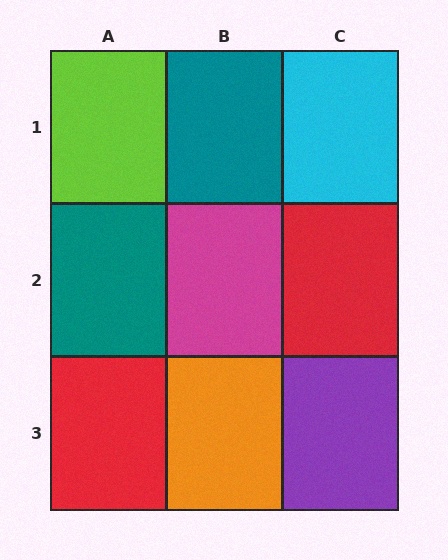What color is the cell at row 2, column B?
Magenta.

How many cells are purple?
1 cell is purple.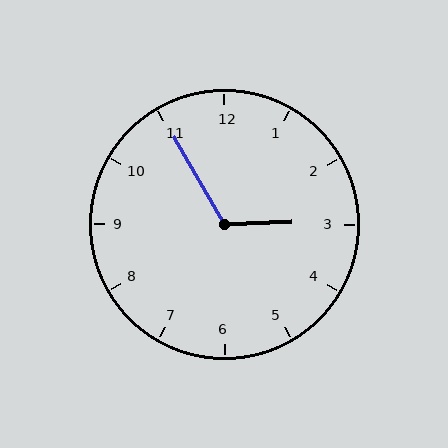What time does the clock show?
2:55.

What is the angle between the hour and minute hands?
Approximately 118 degrees.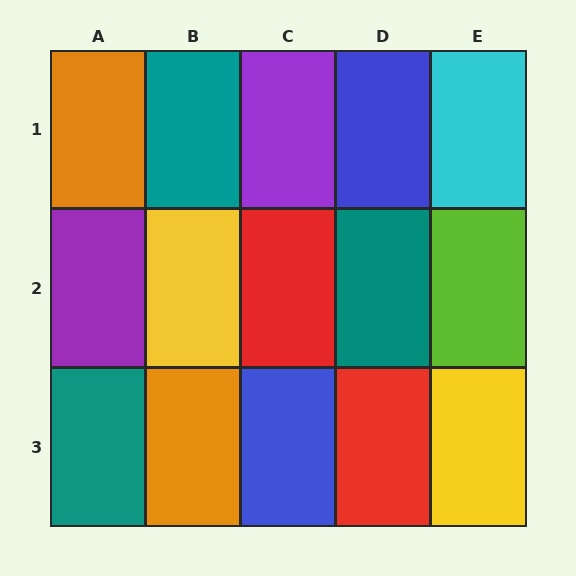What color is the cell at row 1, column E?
Cyan.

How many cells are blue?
2 cells are blue.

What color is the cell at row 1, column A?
Orange.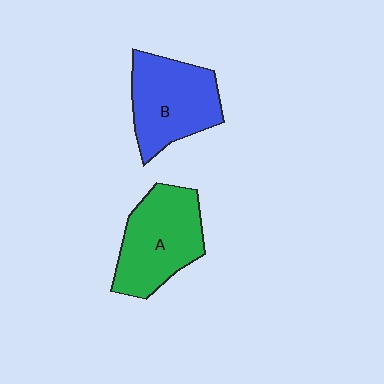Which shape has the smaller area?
Shape B (blue).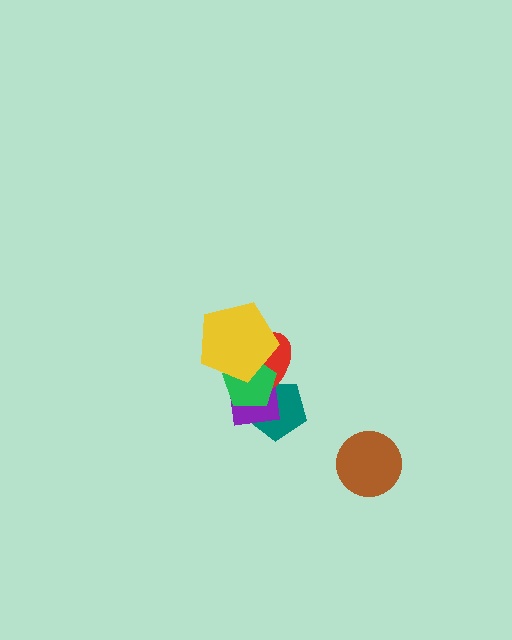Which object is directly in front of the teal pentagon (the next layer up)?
The purple square is directly in front of the teal pentagon.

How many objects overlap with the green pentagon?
4 objects overlap with the green pentagon.